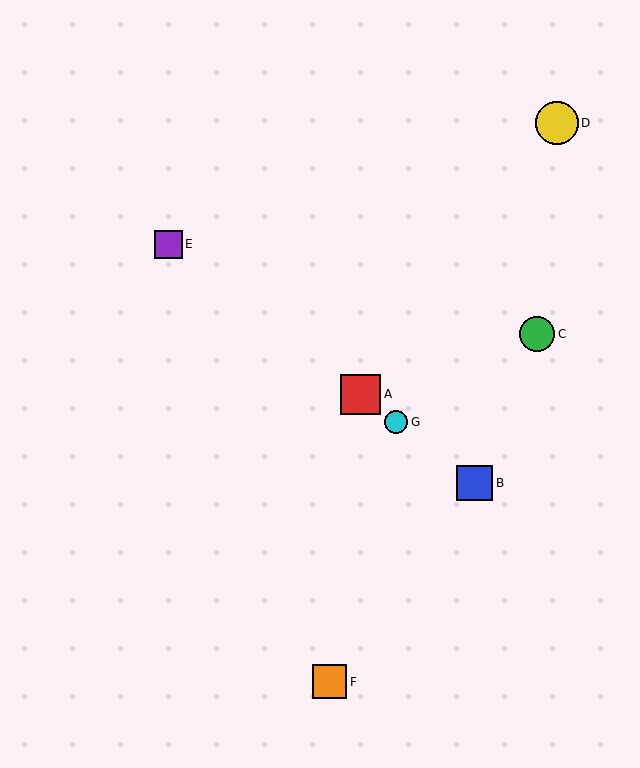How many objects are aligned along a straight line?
4 objects (A, B, E, G) are aligned along a straight line.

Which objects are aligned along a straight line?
Objects A, B, E, G are aligned along a straight line.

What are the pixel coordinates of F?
Object F is at (329, 682).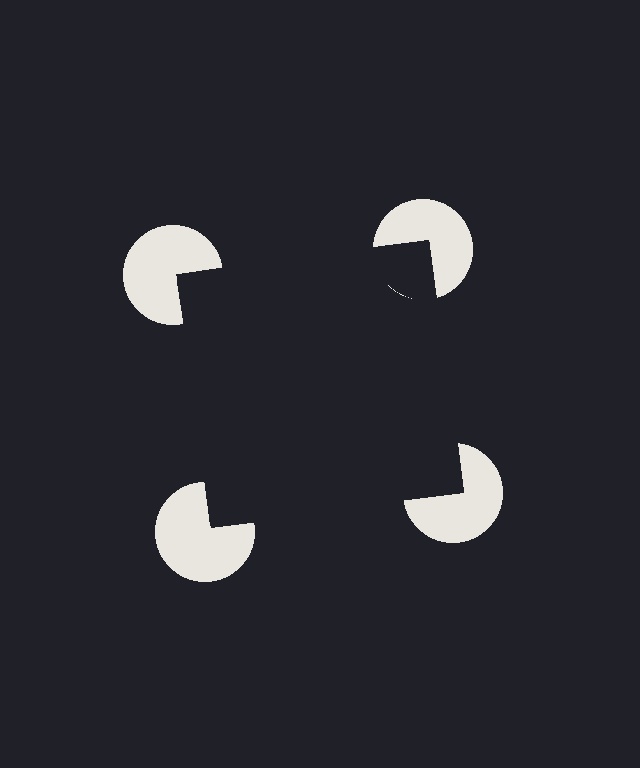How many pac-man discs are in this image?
There are 4 — one at each vertex of the illusory square.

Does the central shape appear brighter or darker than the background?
It typically appears slightly darker than the background, even though no actual brightness change is drawn.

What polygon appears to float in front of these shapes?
An illusory square — its edges are inferred from the aligned wedge cuts in the pac-man discs, not physically drawn.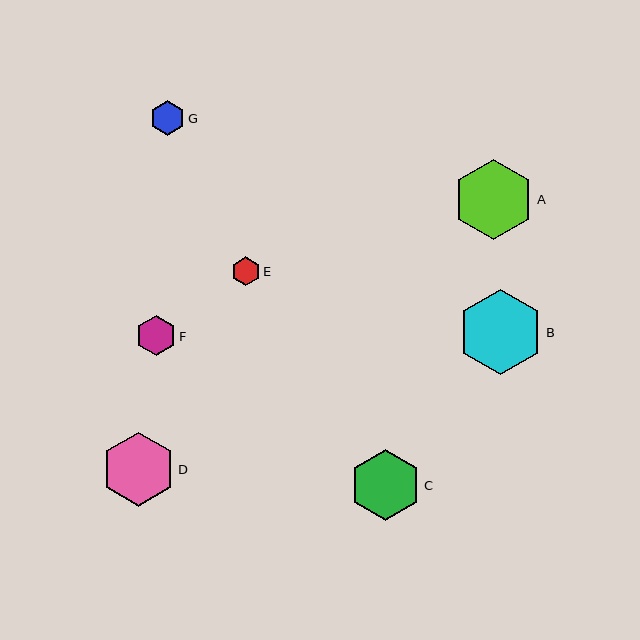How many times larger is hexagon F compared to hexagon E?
Hexagon F is approximately 1.4 times the size of hexagon E.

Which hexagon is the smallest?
Hexagon E is the smallest with a size of approximately 29 pixels.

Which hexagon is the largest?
Hexagon B is the largest with a size of approximately 85 pixels.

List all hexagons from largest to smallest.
From largest to smallest: B, A, D, C, F, G, E.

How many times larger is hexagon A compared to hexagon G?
Hexagon A is approximately 2.3 times the size of hexagon G.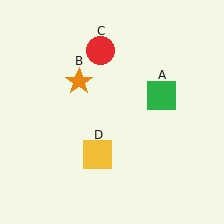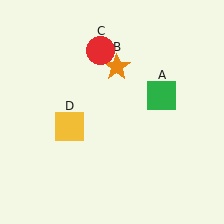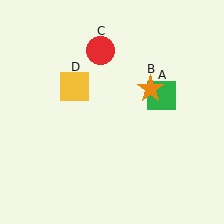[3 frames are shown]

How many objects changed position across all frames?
2 objects changed position: orange star (object B), yellow square (object D).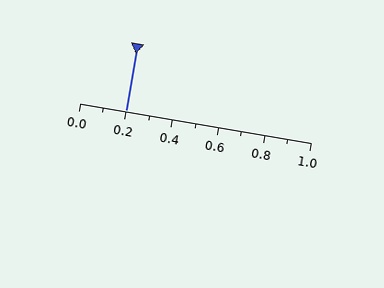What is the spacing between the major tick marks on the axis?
The major ticks are spaced 0.2 apart.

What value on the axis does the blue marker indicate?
The marker indicates approximately 0.2.